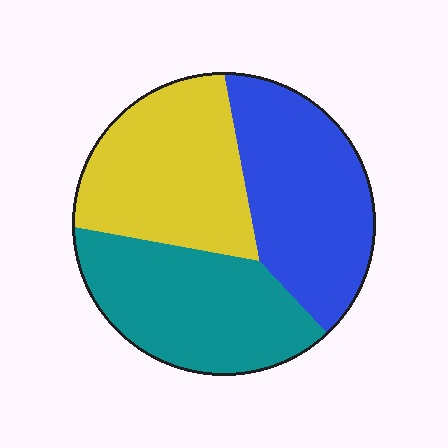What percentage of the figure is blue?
Blue takes up about one third (1/3) of the figure.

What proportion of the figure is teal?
Teal covers 33% of the figure.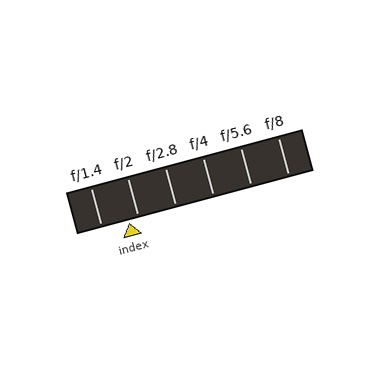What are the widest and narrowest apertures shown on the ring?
The widest aperture shown is f/1.4 and the narrowest is f/8.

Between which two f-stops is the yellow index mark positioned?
The index mark is between f/1.4 and f/2.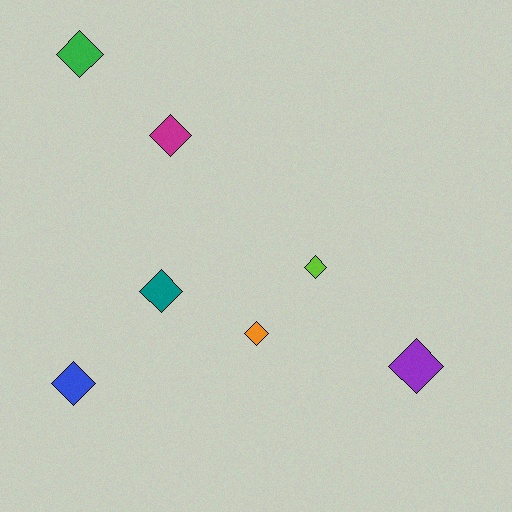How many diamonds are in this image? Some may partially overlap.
There are 7 diamonds.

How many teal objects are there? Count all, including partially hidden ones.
There is 1 teal object.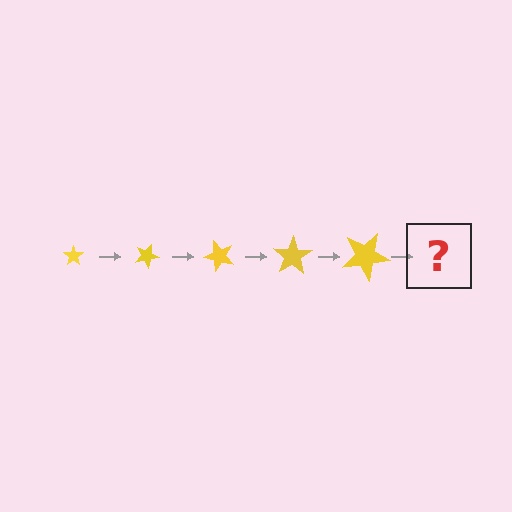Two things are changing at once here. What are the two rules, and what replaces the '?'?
The two rules are that the star grows larger each step and it rotates 25 degrees each step. The '?' should be a star, larger than the previous one and rotated 125 degrees from the start.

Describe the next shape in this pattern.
It should be a star, larger than the previous one and rotated 125 degrees from the start.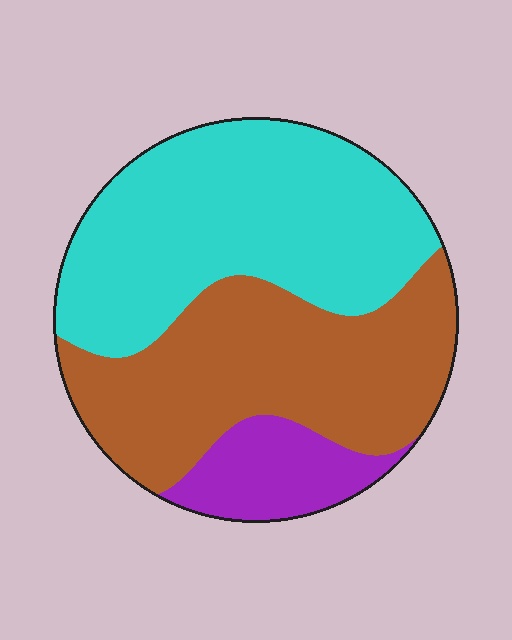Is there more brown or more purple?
Brown.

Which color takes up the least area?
Purple, at roughly 10%.